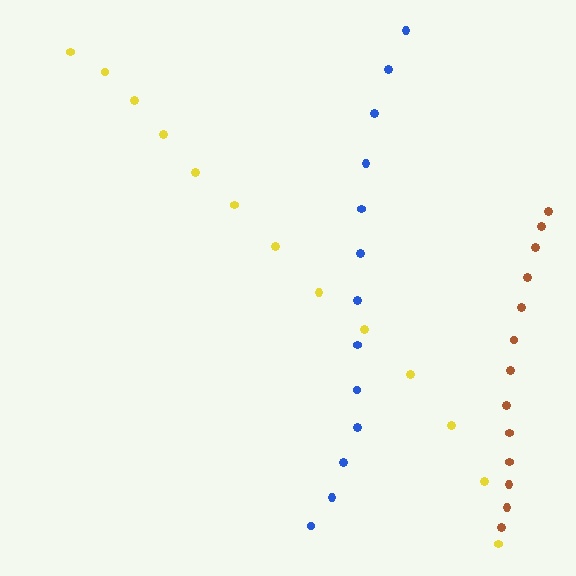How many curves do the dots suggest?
There are 3 distinct paths.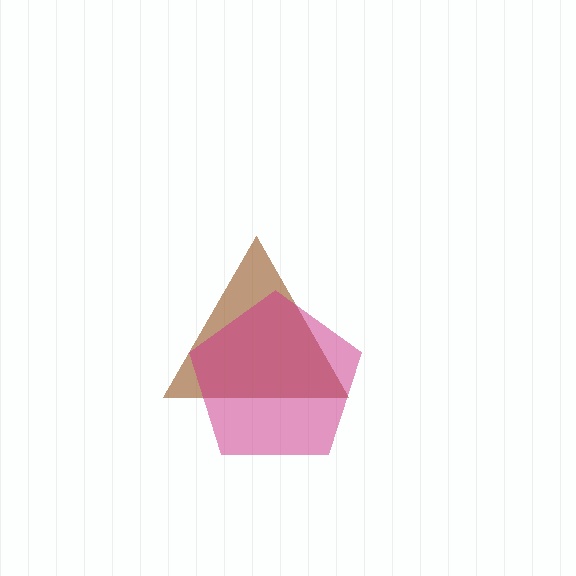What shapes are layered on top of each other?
The layered shapes are: a brown triangle, a magenta pentagon.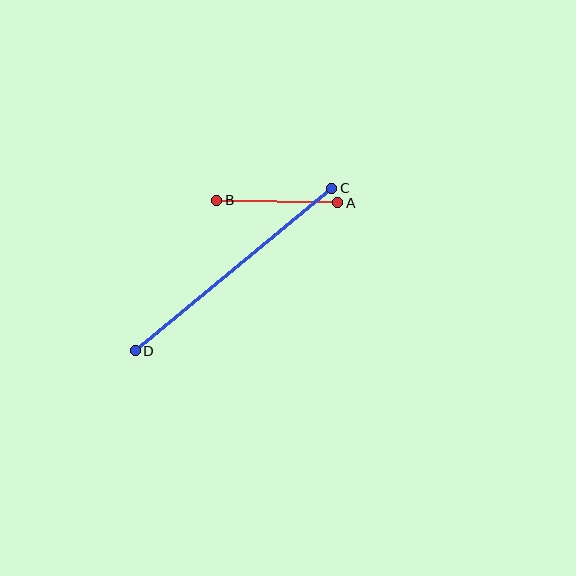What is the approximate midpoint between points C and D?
The midpoint is at approximately (234, 269) pixels.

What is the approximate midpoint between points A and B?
The midpoint is at approximately (277, 202) pixels.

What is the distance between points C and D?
The distance is approximately 255 pixels.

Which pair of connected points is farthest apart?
Points C and D are farthest apart.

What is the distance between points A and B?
The distance is approximately 121 pixels.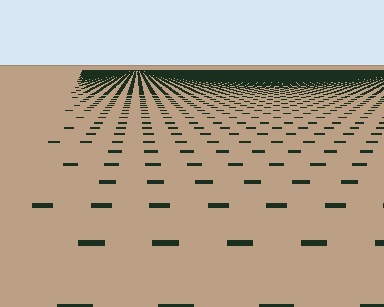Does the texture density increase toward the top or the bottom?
Density increases toward the top.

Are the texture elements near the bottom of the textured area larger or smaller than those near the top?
Larger. Near the bottom, elements are closer to the viewer and appear at a bigger on-screen size.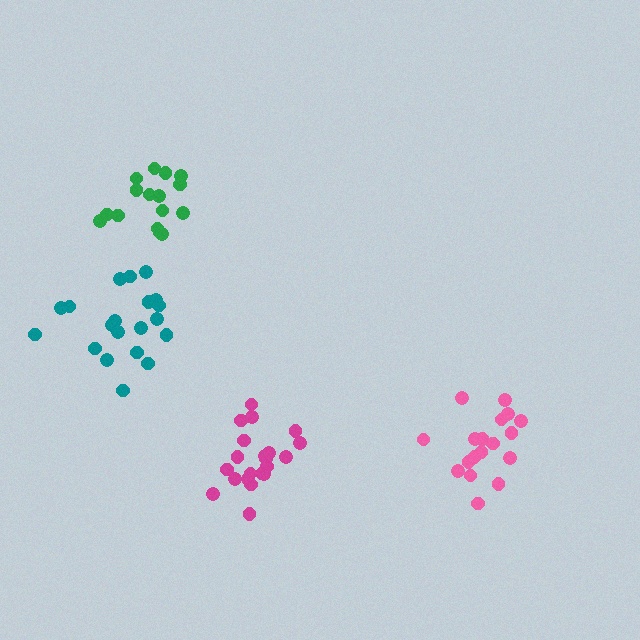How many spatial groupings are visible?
There are 4 spatial groupings.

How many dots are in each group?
Group 1: 21 dots, Group 2: 20 dots, Group 3: 16 dots, Group 4: 18 dots (75 total).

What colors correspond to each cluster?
The clusters are colored: magenta, teal, green, pink.